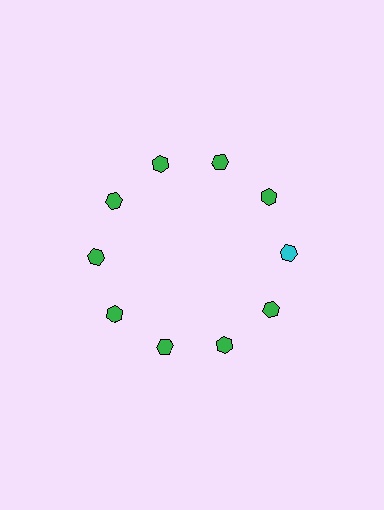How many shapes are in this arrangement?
There are 10 shapes arranged in a ring pattern.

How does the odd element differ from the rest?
It has a different color: cyan instead of green.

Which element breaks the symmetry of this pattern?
The cyan hexagon at roughly the 3 o'clock position breaks the symmetry. All other shapes are green hexagons.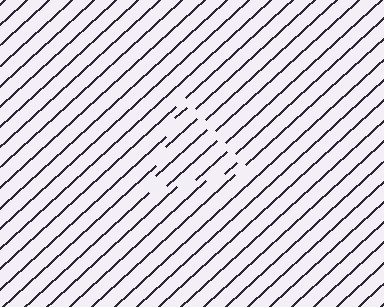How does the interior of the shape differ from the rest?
The interior of the shape contains the same grating, shifted by half a period — the contour is defined by the phase discontinuity where line-ends from the inner and outer gratings abut.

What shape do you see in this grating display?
An illusory triangle. The interior of the shape contains the same grating, shifted by half a period — the contour is defined by the phase discontinuity where line-ends from the inner and outer gratings abut.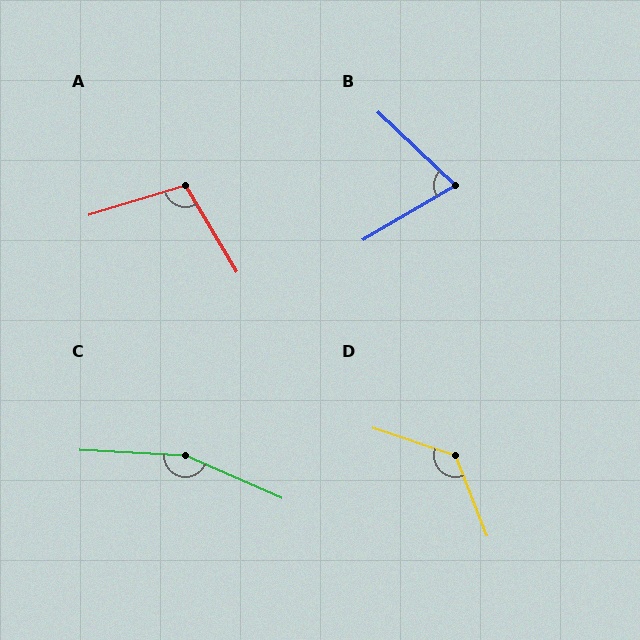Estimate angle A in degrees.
Approximately 103 degrees.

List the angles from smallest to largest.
B (74°), A (103°), D (130°), C (159°).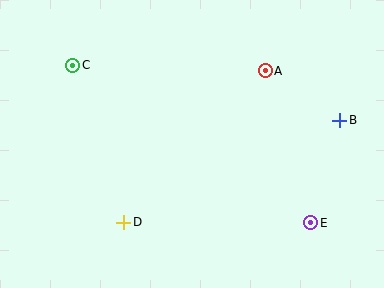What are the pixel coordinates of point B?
Point B is at (340, 120).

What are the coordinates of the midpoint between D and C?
The midpoint between D and C is at (98, 144).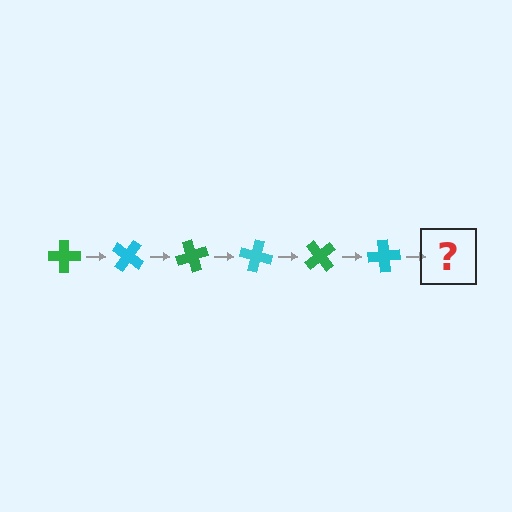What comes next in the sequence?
The next element should be a green cross, rotated 210 degrees from the start.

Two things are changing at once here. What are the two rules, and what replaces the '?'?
The two rules are that it rotates 35 degrees each step and the color cycles through green and cyan. The '?' should be a green cross, rotated 210 degrees from the start.